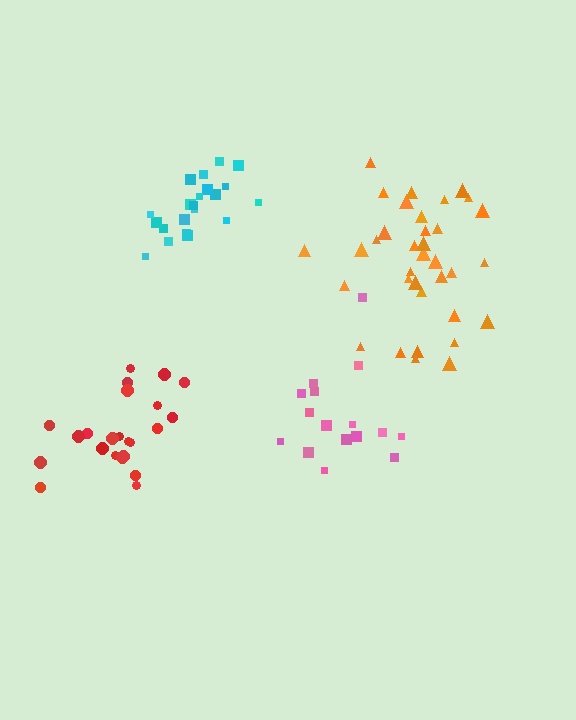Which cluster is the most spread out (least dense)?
Pink.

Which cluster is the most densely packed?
Cyan.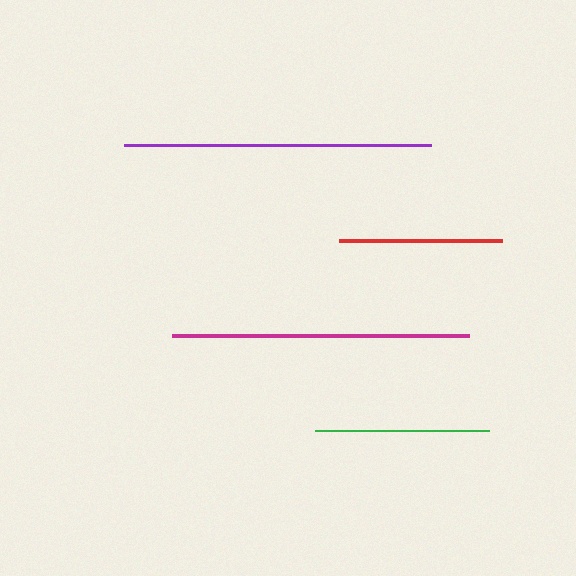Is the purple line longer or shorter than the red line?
The purple line is longer than the red line.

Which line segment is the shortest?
The red line is the shortest at approximately 164 pixels.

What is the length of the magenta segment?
The magenta segment is approximately 296 pixels long.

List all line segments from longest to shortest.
From longest to shortest: purple, magenta, green, red.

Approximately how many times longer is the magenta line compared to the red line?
The magenta line is approximately 1.8 times the length of the red line.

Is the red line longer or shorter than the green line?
The green line is longer than the red line.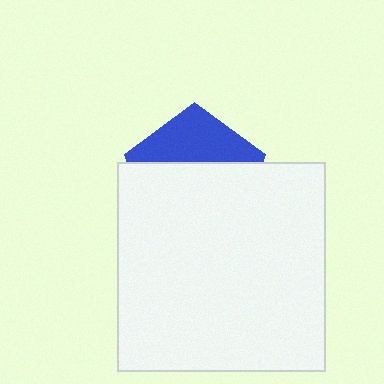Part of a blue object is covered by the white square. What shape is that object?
It is a pentagon.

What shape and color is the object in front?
The object in front is a white square.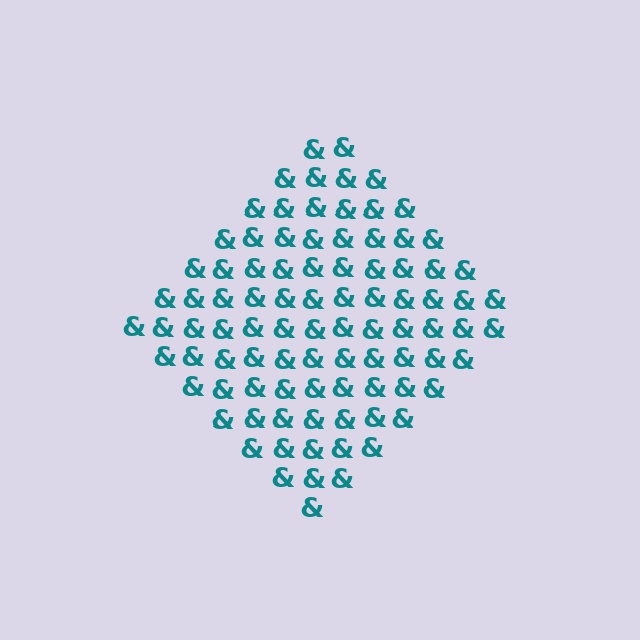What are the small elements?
The small elements are ampersands.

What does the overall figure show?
The overall figure shows a diamond.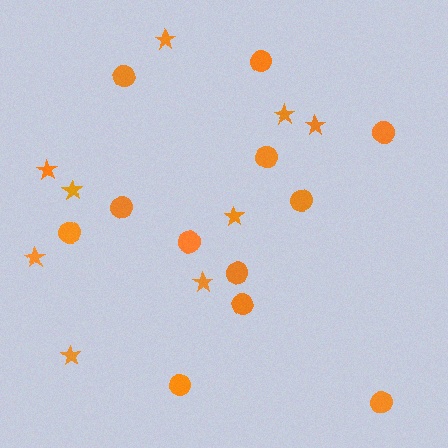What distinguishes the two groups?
There are 2 groups: one group of stars (9) and one group of circles (12).